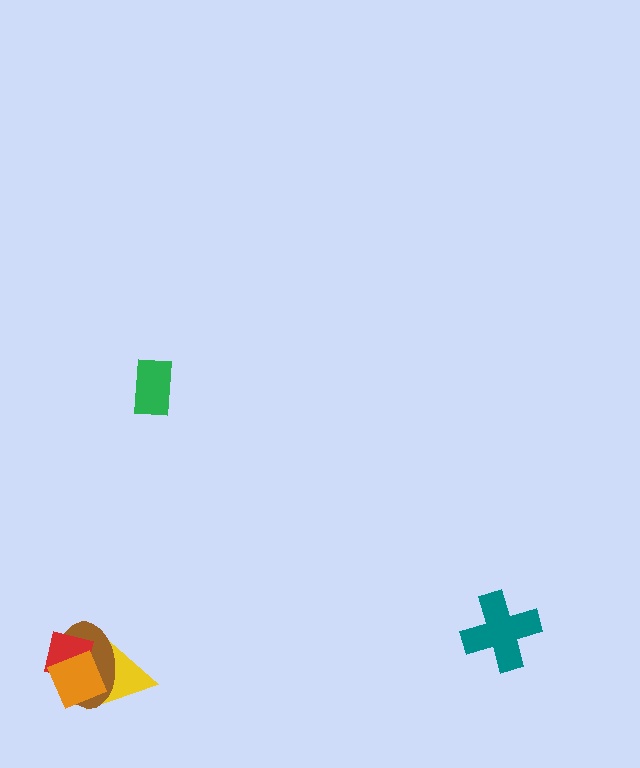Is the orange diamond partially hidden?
No, no other shape covers it.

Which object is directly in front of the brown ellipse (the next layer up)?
The red square is directly in front of the brown ellipse.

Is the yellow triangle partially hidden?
Yes, it is partially covered by another shape.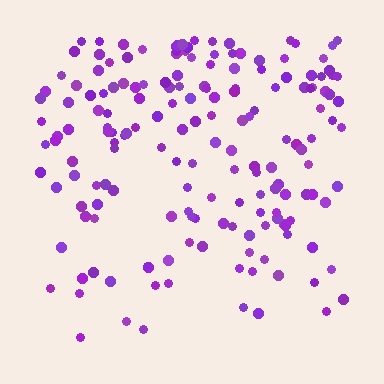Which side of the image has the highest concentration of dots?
The top.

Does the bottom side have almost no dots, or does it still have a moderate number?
Still a moderate number, just noticeably fewer than the top.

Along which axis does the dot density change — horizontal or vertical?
Vertical.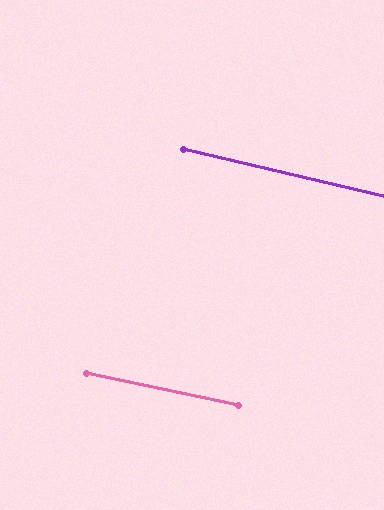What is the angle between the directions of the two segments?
Approximately 2 degrees.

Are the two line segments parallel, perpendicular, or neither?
Parallel — their directions differ by only 1.6°.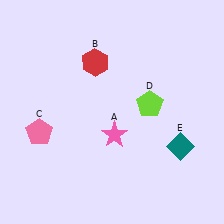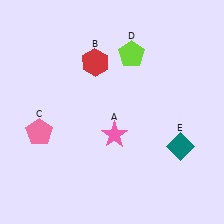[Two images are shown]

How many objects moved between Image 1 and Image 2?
1 object moved between the two images.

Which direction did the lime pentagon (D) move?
The lime pentagon (D) moved up.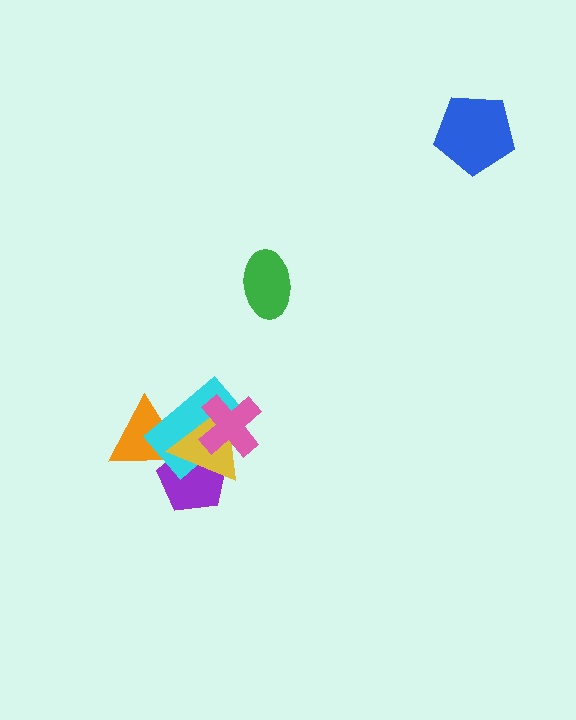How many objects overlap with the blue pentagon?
0 objects overlap with the blue pentagon.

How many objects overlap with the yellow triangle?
4 objects overlap with the yellow triangle.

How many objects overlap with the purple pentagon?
3 objects overlap with the purple pentagon.